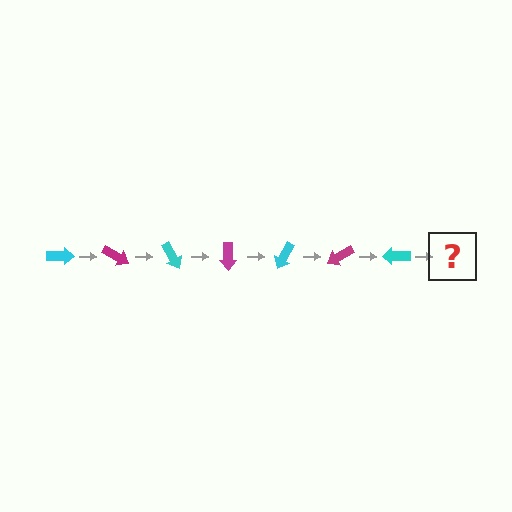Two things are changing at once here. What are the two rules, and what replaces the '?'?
The two rules are that it rotates 30 degrees each step and the color cycles through cyan and magenta. The '?' should be a magenta arrow, rotated 210 degrees from the start.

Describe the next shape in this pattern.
It should be a magenta arrow, rotated 210 degrees from the start.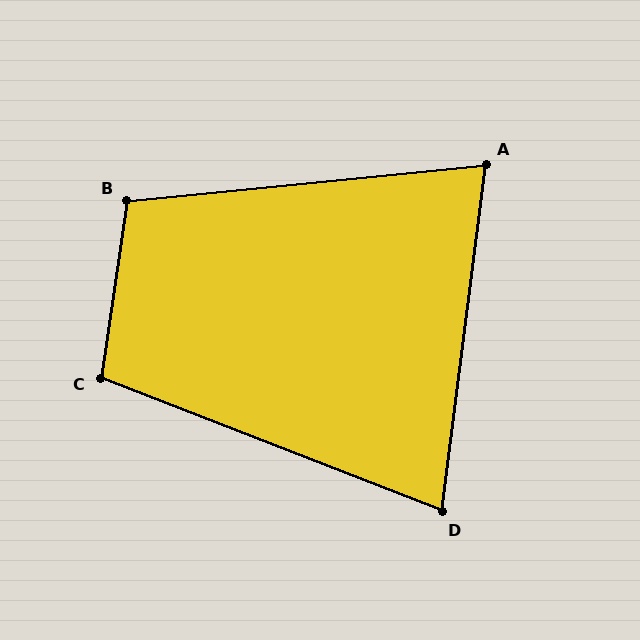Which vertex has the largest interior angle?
B, at approximately 104 degrees.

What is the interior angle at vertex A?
Approximately 77 degrees (acute).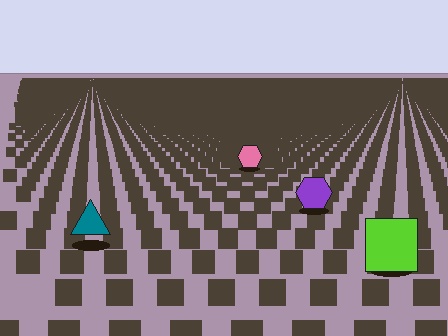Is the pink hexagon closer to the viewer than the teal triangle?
No. The teal triangle is closer — you can tell from the texture gradient: the ground texture is coarser near it.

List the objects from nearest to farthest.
From nearest to farthest: the lime square, the teal triangle, the purple hexagon, the pink hexagon.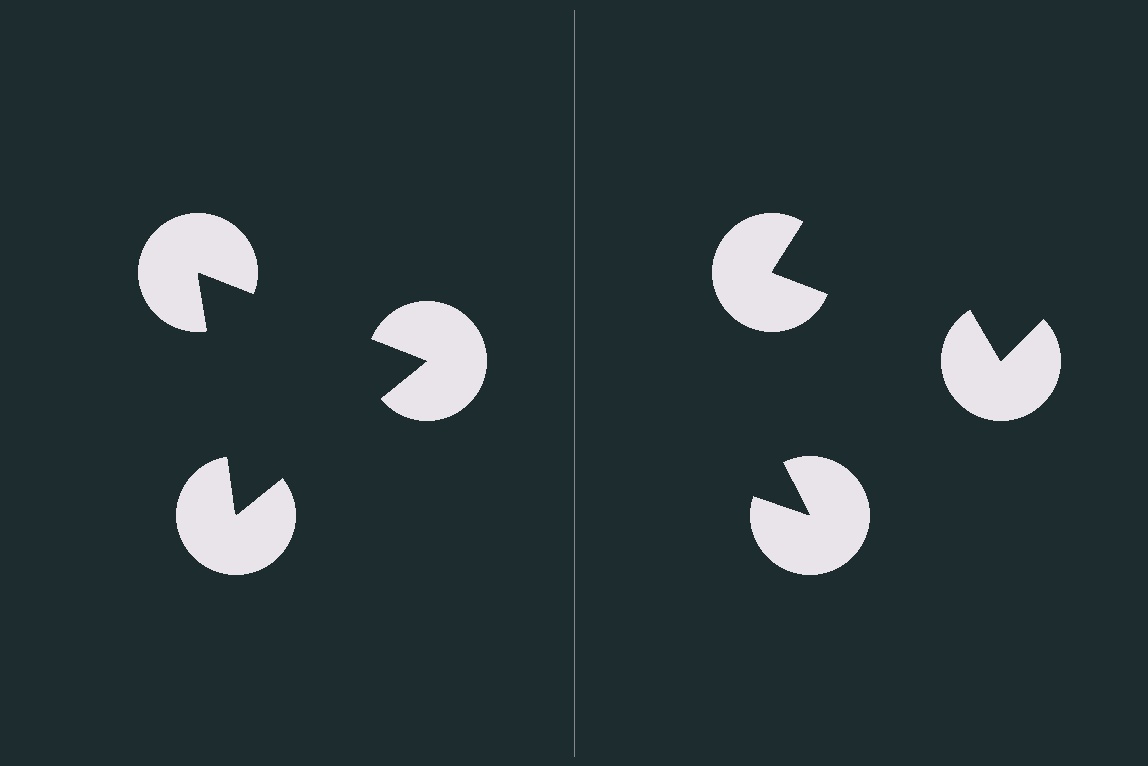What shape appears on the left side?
An illusory triangle.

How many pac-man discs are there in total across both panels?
6 — 3 on each side.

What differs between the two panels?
The pac-man discs are positioned identically on both sides; only the wedge orientations differ. On the left they align to a triangle; on the right they are misaligned.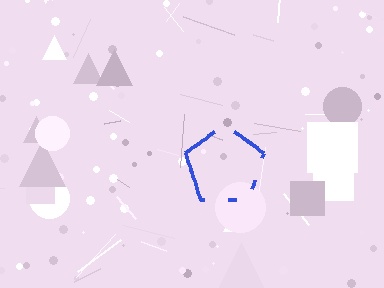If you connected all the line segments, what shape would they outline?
They would outline a pentagon.